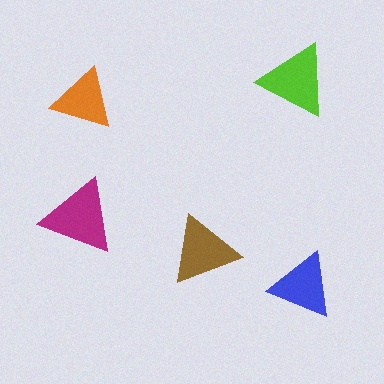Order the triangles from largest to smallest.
the magenta one, the lime one, the brown one, the blue one, the orange one.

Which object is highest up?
The lime triangle is topmost.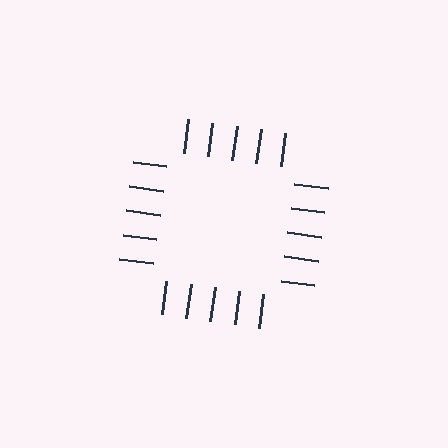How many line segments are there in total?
20 — 5 along each of the 4 edges.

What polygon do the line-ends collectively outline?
An illusory square — the line segments terminate on its edges but no continuous stroke is drawn.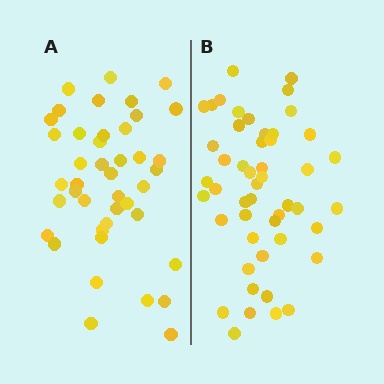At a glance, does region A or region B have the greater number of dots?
Region B (the right region) has more dots.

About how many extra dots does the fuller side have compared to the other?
Region B has roughly 8 or so more dots than region A.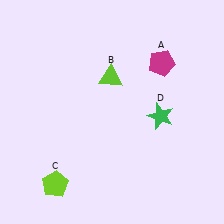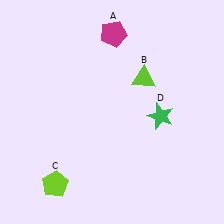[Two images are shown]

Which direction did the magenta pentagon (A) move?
The magenta pentagon (A) moved left.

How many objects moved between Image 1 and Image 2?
2 objects moved between the two images.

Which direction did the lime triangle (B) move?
The lime triangle (B) moved right.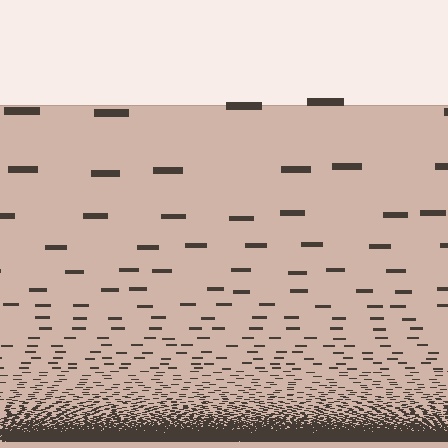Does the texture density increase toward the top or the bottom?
Density increases toward the bottom.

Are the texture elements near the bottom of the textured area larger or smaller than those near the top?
Smaller. The gradient is inverted — elements near the bottom are smaller and denser.